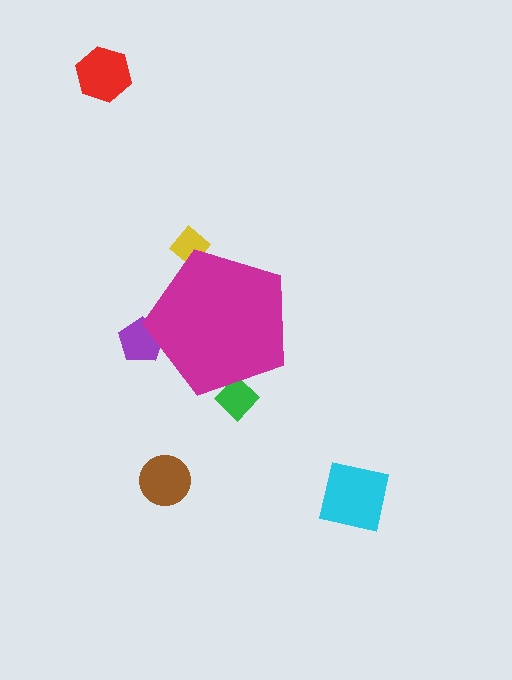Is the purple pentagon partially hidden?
Yes, the purple pentagon is partially hidden behind the magenta pentagon.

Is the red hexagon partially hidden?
No, the red hexagon is fully visible.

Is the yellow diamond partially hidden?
Yes, the yellow diamond is partially hidden behind the magenta pentagon.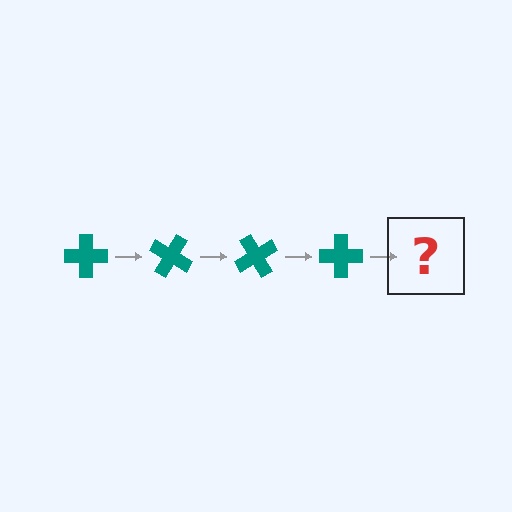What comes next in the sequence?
The next element should be a teal cross rotated 120 degrees.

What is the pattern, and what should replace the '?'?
The pattern is that the cross rotates 30 degrees each step. The '?' should be a teal cross rotated 120 degrees.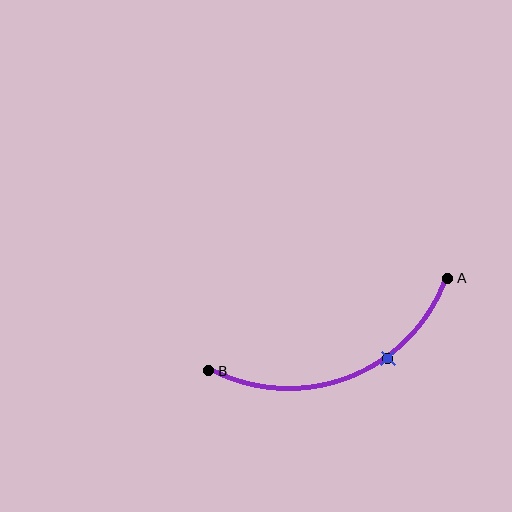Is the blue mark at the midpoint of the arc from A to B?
No. The blue mark lies on the arc but is closer to endpoint A. The arc midpoint would be at the point on the curve equidistant along the arc from both A and B.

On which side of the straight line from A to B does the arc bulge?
The arc bulges below the straight line connecting A and B.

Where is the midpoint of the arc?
The arc midpoint is the point on the curve farthest from the straight line joining A and B. It sits below that line.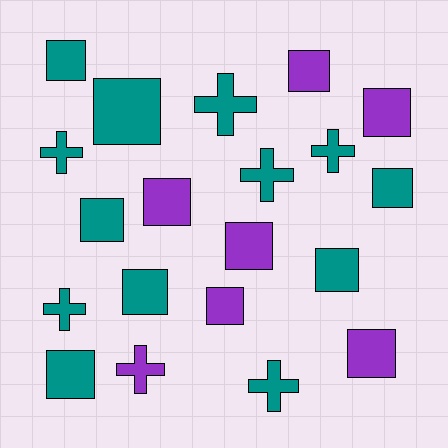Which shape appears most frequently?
Square, with 13 objects.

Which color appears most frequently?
Teal, with 13 objects.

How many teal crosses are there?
There are 6 teal crosses.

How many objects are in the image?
There are 20 objects.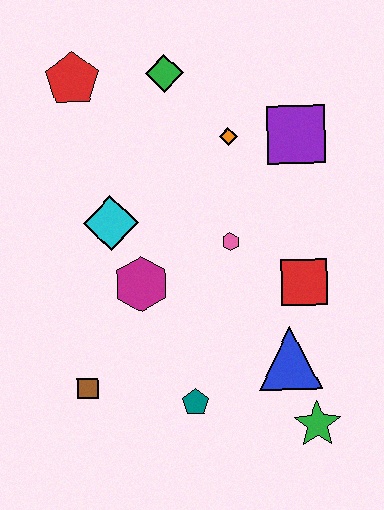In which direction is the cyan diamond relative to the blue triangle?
The cyan diamond is to the left of the blue triangle.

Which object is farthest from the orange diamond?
The green star is farthest from the orange diamond.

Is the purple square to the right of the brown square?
Yes